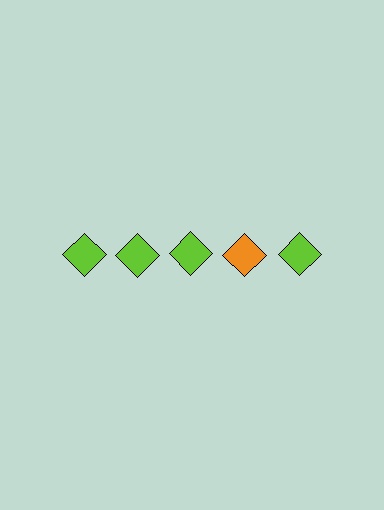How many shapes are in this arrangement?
There are 5 shapes arranged in a grid pattern.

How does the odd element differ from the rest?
It has a different color: orange instead of lime.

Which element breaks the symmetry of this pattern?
The orange diamond in the top row, second from right column breaks the symmetry. All other shapes are lime diamonds.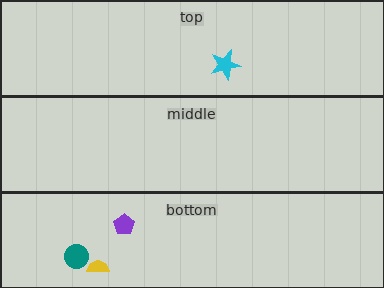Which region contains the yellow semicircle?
The bottom region.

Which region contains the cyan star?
The top region.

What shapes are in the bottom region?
The purple pentagon, the yellow semicircle, the teal circle.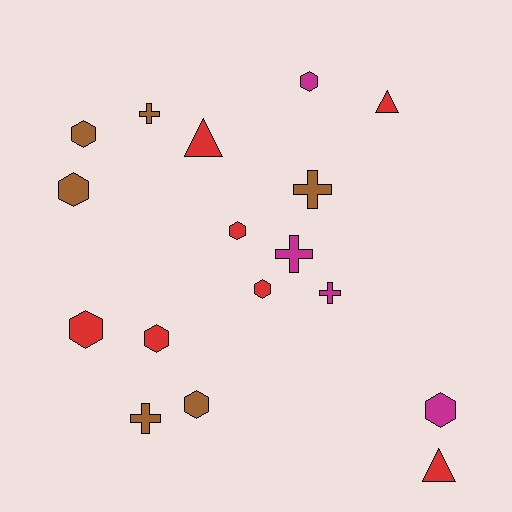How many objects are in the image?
There are 17 objects.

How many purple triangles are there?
There are no purple triangles.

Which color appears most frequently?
Red, with 7 objects.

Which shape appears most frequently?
Hexagon, with 9 objects.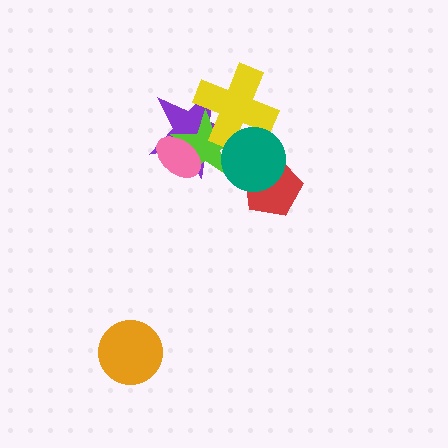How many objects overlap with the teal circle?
4 objects overlap with the teal circle.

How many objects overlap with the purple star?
4 objects overlap with the purple star.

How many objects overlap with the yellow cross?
3 objects overlap with the yellow cross.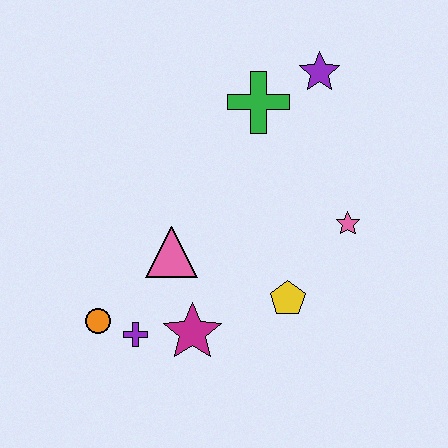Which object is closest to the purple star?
The green cross is closest to the purple star.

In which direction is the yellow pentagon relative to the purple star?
The yellow pentagon is below the purple star.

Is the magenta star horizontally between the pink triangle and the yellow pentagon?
Yes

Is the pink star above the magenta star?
Yes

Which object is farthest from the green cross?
The orange circle is farthest from the green cross.